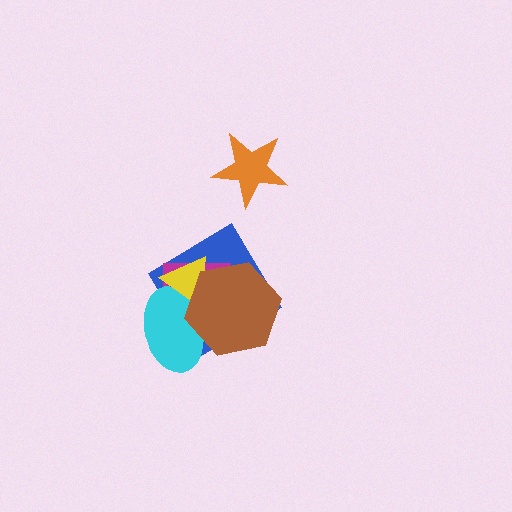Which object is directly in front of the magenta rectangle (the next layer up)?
The cyan ellipse is directly in front of the magenta rectangle.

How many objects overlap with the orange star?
0 objects overlap with the orange star.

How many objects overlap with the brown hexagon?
4 objects overlap with the brown hexagon.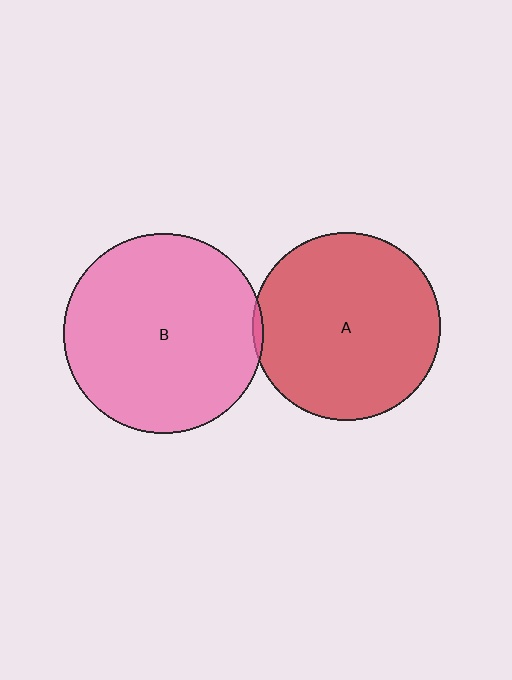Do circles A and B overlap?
Yes.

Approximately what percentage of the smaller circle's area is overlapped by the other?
Approximately 5%.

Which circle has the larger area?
Circle B (pink).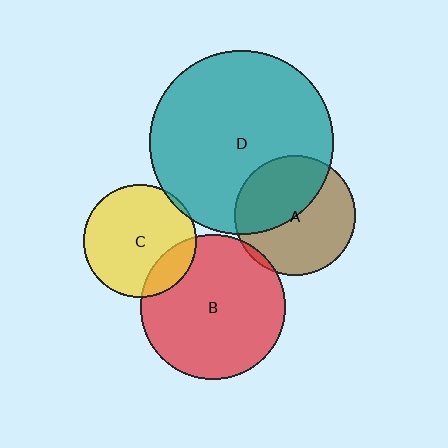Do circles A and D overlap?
Yes.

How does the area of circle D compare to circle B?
Approximately 1.6 times.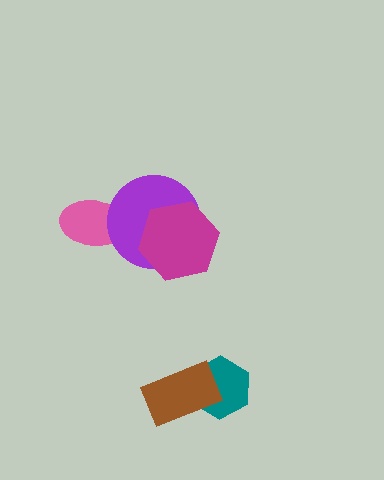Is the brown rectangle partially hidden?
No, no other shape covers it.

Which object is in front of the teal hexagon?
The brown rectangle is in front of the teal hexagon.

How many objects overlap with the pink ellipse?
1 object overlaps with the pink ellipse.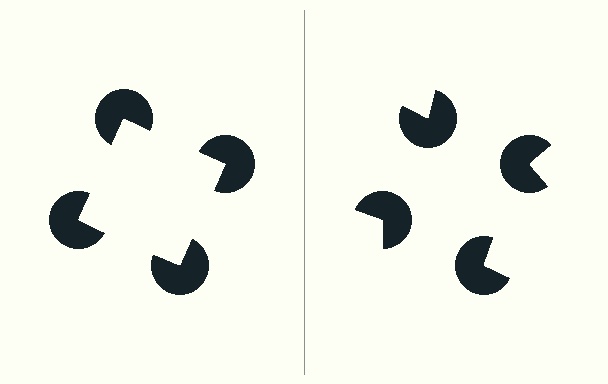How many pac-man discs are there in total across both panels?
8 — 4 on each side.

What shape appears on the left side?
An illusory square.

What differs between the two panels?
The pac-man discs are positioned identically on both sides; only the wedge orientations differ. On the left they align to a square; on the right they are misaligned.